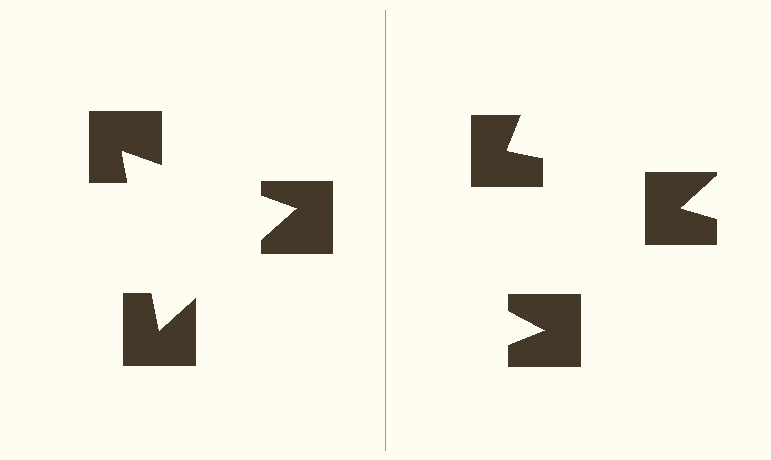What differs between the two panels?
The notched squares are positioned identically on both sides; only the wedge orientations differ. On the left they align to a triangle; on the right they are misaligned.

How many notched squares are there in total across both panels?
6 — 3 on each side.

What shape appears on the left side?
An illusory triangle.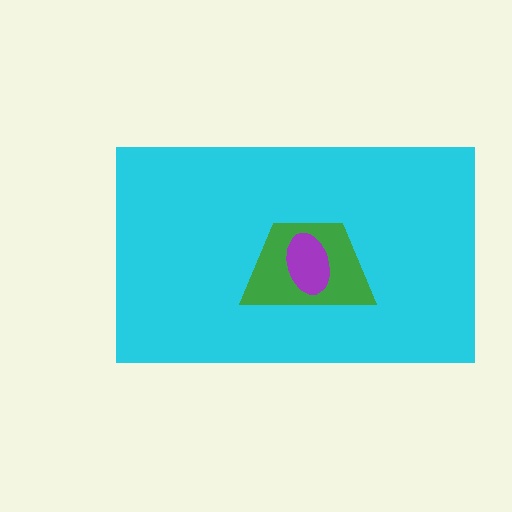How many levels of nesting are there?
3.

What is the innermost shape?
The purple ellipse.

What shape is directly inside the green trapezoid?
The purple ellipse.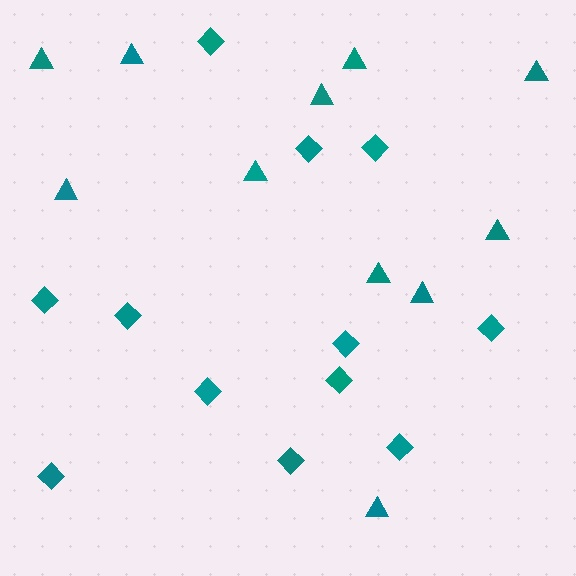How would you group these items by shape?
There are 2 groups: one group of triangles (11) and one group of diamonds (12).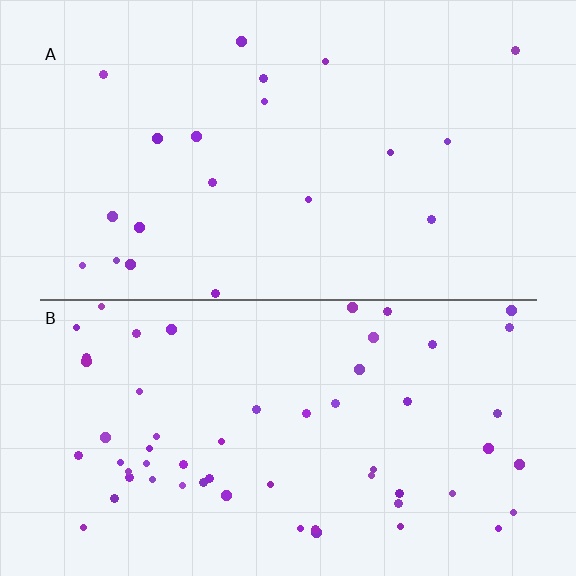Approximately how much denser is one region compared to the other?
Approximately 2.9× — region B over region A.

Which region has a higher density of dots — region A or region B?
B (the bottom).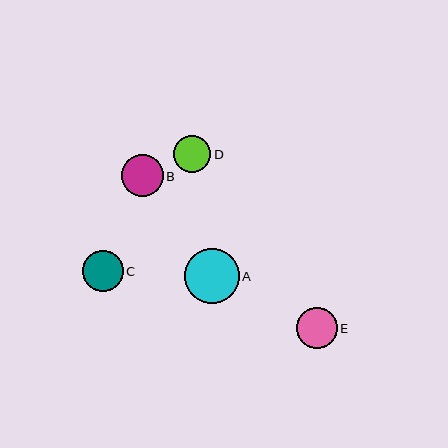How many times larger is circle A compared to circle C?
Circle A is approximately 1.3 times the size of circle C.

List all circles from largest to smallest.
From largest to smallest: A, B, C, E, D.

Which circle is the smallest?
Circle D is the smallest with a size of approximately 37 pixels.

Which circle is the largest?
Circle A is the largest with a size of approximately 55 pixels.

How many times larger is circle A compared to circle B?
Circle A is approximately 1.3 times the size of circle B.